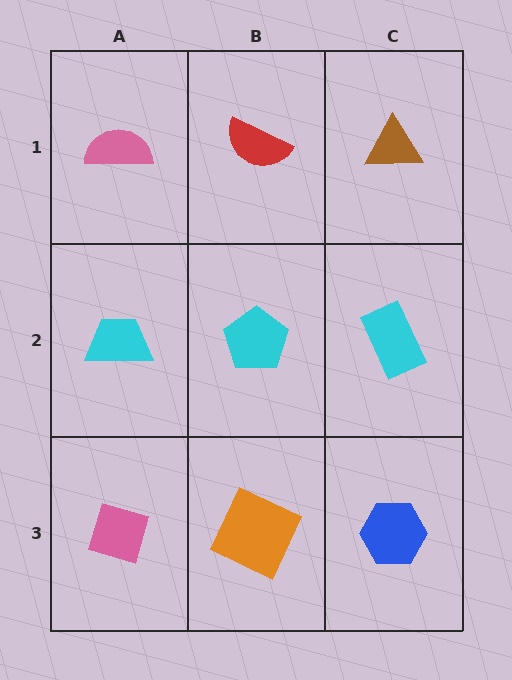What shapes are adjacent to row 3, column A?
A cyan trapezoid (row 2, column A), an orange square (row 3, column B).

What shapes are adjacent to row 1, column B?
A cyan pentagon (row 2, column B), a pink semicircle (row 1, column A), a brown triangle (row 1, column C).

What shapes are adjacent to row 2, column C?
A brown triangle (row 1, column C), a blue hexagon (row 3, column C), a cyan pentagon (row 2, column B).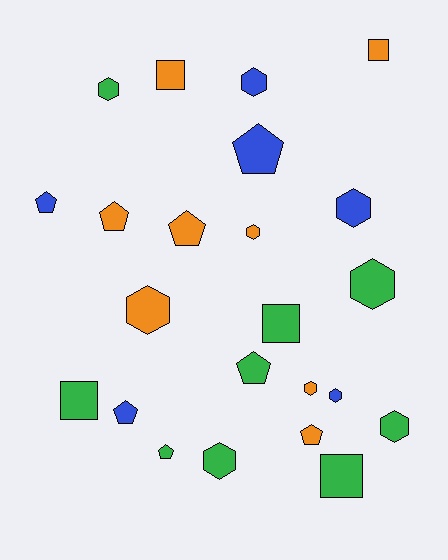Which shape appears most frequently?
Hexagon, with 10 objects.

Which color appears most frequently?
Green, with 9 objects.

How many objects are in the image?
There are 23 objects.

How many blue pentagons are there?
There are 3 blue pentagons.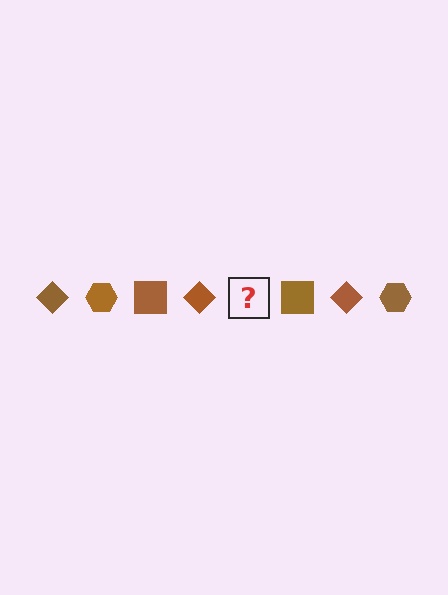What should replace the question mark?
The question mark should be replaced with a brown hexagon.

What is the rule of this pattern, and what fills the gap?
The rule is that the pattern cycles through diamond, hexagon, square shapes in brown. The gap should be filled with a brown hexagon.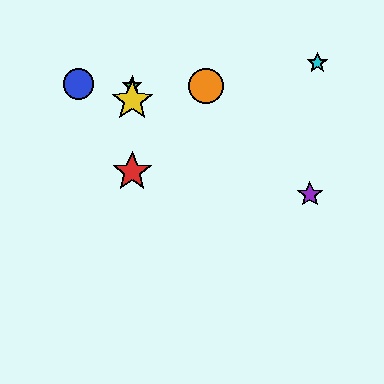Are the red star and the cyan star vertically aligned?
No, the red star is at x≈132 and the cyan star is at x≈317.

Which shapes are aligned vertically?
The red star, the green star, the yellow star are aligned vertically.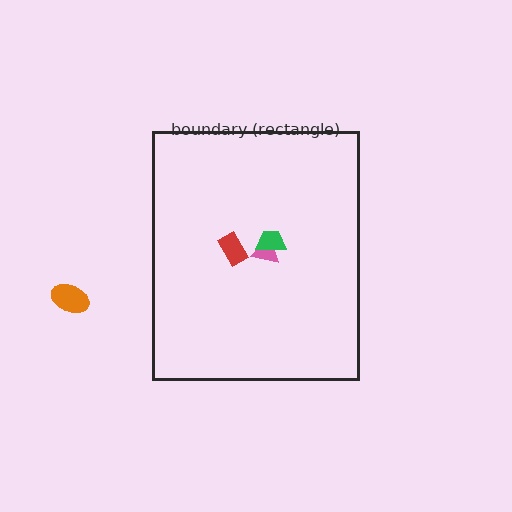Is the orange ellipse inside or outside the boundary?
Outside.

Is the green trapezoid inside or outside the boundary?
Inside.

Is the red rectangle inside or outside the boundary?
Inside.